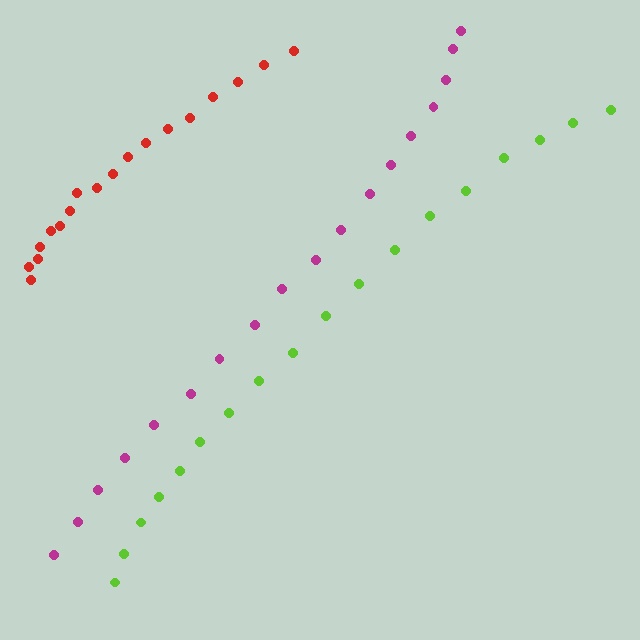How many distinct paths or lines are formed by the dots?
There are 3 distinct paths.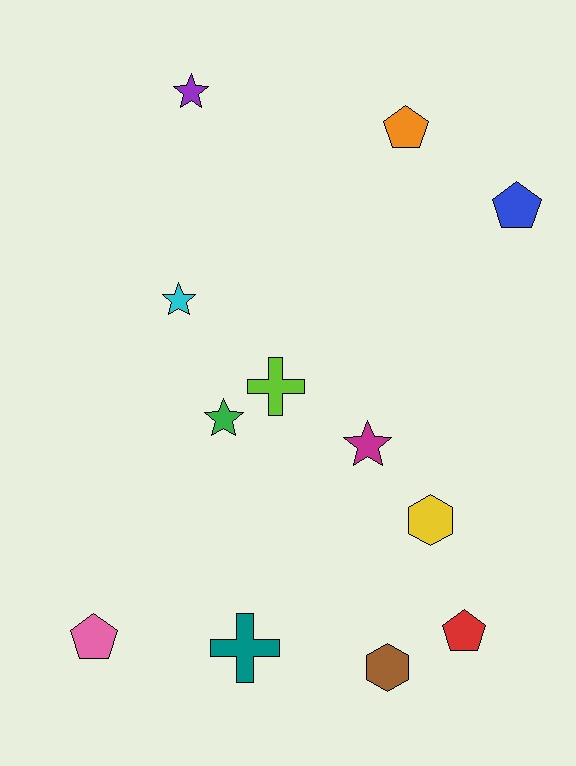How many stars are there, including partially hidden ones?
There are 4 stars.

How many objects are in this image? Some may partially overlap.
There are 12 objects.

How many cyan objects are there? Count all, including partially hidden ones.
There is 1 cyan object.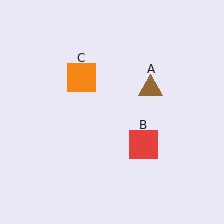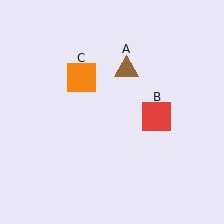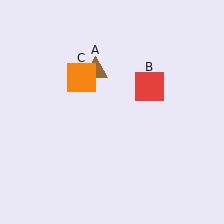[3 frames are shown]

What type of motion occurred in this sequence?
The brown triangle (object A), red square (object B) rotated counterclockwise around the center of the scene.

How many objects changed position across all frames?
2 objects changed position: brown triangle (object A), red square (object B).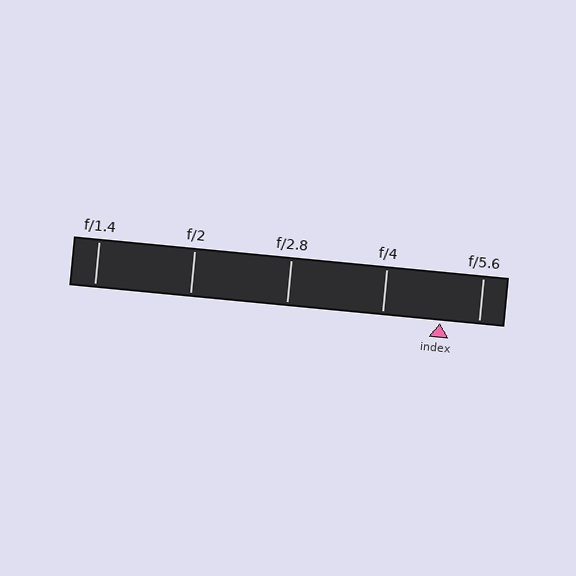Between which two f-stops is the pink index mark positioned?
The index mark is between f/4 and f/5.6.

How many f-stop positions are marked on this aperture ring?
There are 5 f-stop positions marked.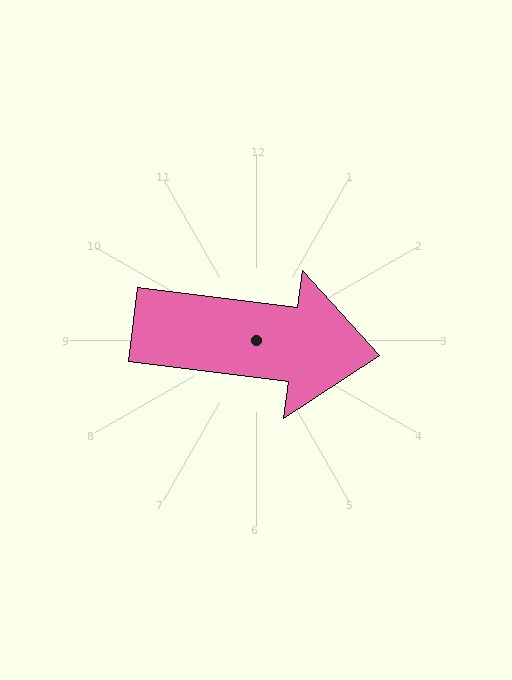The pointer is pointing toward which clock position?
Roughly 3 o'clock.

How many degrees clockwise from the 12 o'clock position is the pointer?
Approximately 97 degrees.